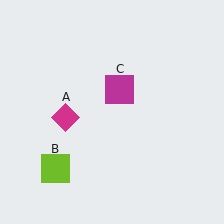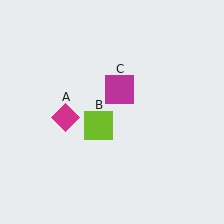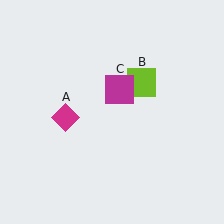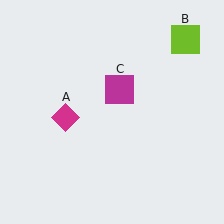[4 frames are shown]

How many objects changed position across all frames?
1 object changed position: lime square (object B).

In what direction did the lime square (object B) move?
The lime square (object B) moved up and to the right.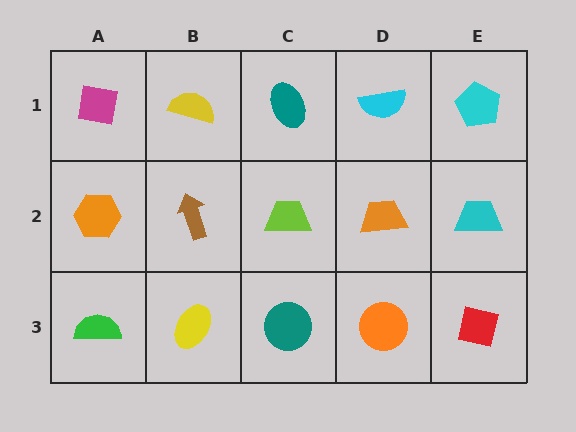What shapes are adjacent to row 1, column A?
An orange hexagon (row 2, column A), a yellow semicircle (row 1, column B).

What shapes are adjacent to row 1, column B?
A brown arrow (row 2, column B), a magenta square (row 1, column A), a teal ellipse (row 1, column C).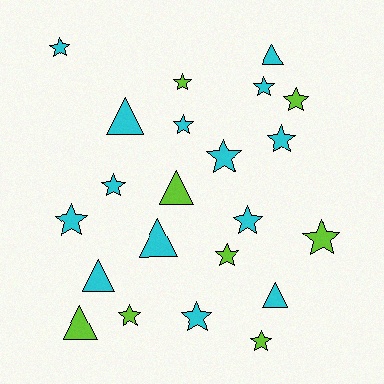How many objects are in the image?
There are 22 objects.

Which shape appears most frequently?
Star, with 15 objects.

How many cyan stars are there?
There are 9 cyan stars.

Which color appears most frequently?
Cyan, with 14 objects.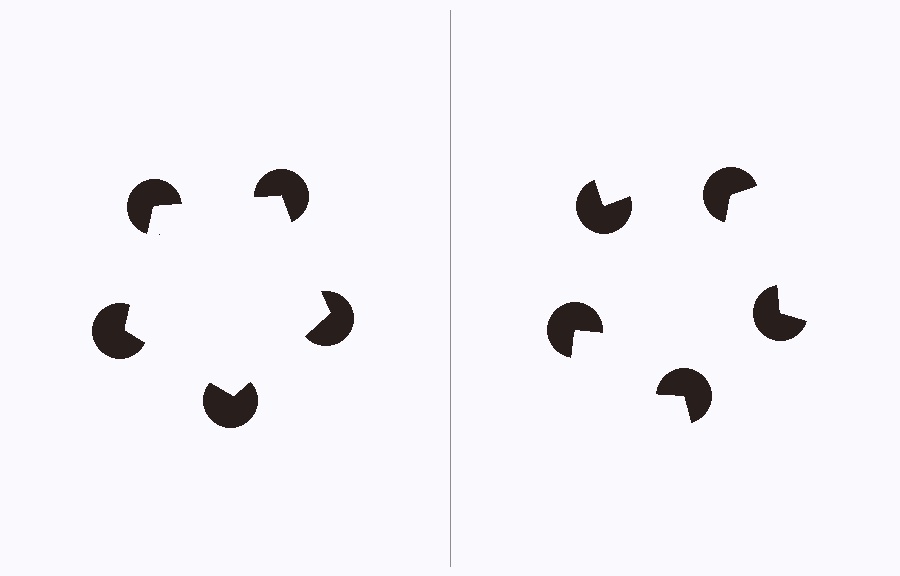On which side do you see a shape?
An illusory pentagon appears on the left side. On the right side the wedge cuts are rotated, so no coherent shape forms.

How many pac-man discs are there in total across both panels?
10 — 5 on each side.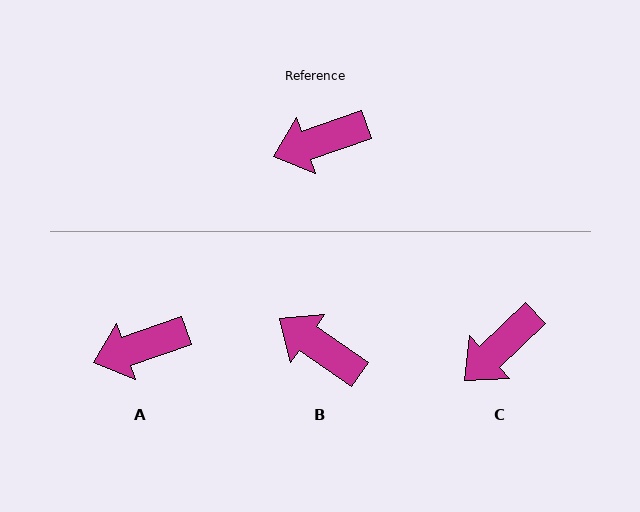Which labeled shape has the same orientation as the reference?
A.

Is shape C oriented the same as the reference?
No, it is off by about 24 degrees.